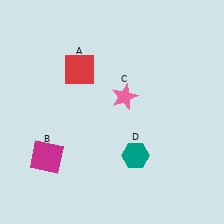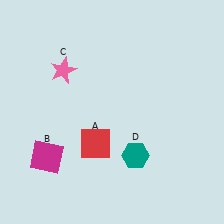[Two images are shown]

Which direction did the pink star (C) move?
The pink star (C) moved left.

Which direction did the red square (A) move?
The red square (A) moved down.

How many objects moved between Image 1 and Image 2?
2 objects moved between the two images.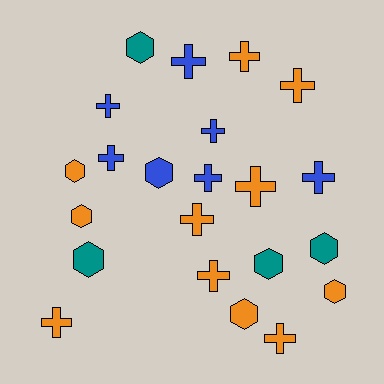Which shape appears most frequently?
Cross, with 13 objects.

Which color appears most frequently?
Orange, with 11 objects.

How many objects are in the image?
There are 22 objects.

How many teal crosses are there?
There are no teal crosses.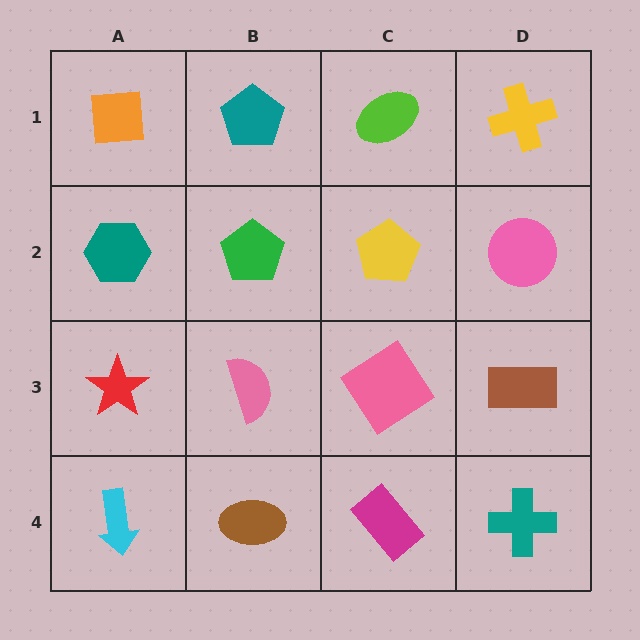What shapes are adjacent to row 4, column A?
A red star (row 3, column A), a brown ellipse (row 4, column B).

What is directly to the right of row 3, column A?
A pink semicircle.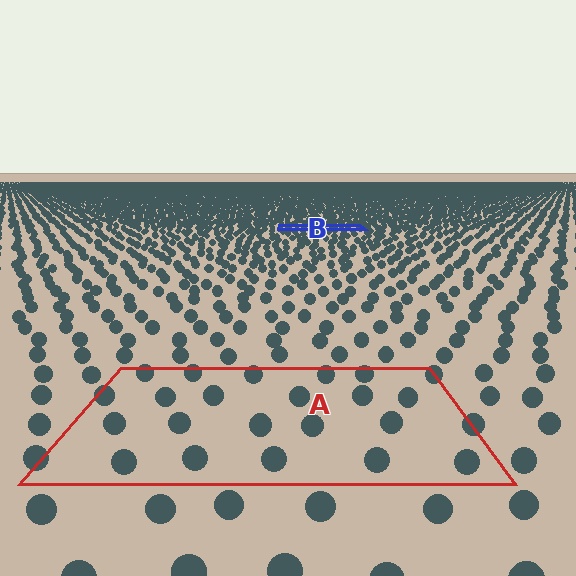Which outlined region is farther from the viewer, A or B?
Region B is farther from the viewer — the texture elements inside it appear smaller and more densely packed.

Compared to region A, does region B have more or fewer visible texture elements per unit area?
Region B has more texture elements per unit area — they are packed more densely because it is farther away.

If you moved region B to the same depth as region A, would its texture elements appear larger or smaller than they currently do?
They would appear larger. At a closer depth, the same texture elements are projected at a bigger on-screen size.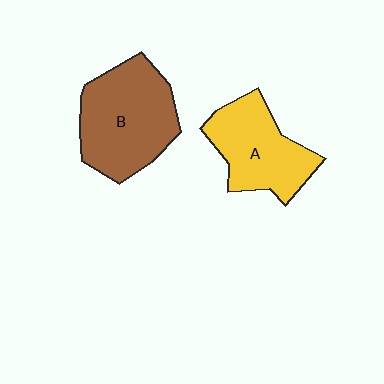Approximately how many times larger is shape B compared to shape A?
Approximately 1.3 times.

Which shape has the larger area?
Shape B (brown).